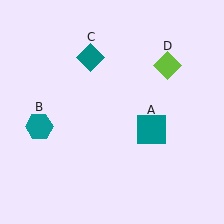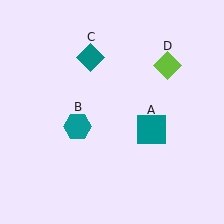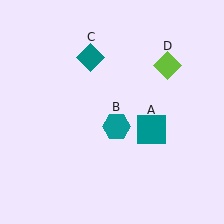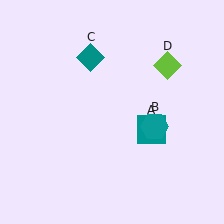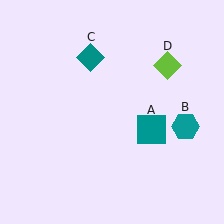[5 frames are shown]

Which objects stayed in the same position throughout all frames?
Teal square (object A) and teal diamond (object C) and lime diamond (object D) remained stationary.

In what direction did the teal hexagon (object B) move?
The teal hexagon (object B) moved right.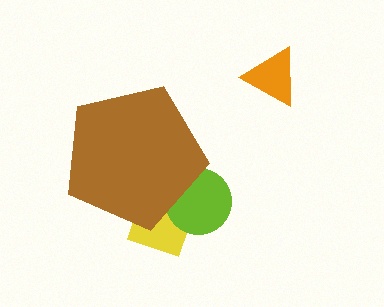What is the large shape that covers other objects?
A brown pentagon.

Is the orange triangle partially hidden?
No, the orange triangle is fully visible.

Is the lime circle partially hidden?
Yes, the lime circle is partially hidden behind the brown pentagon.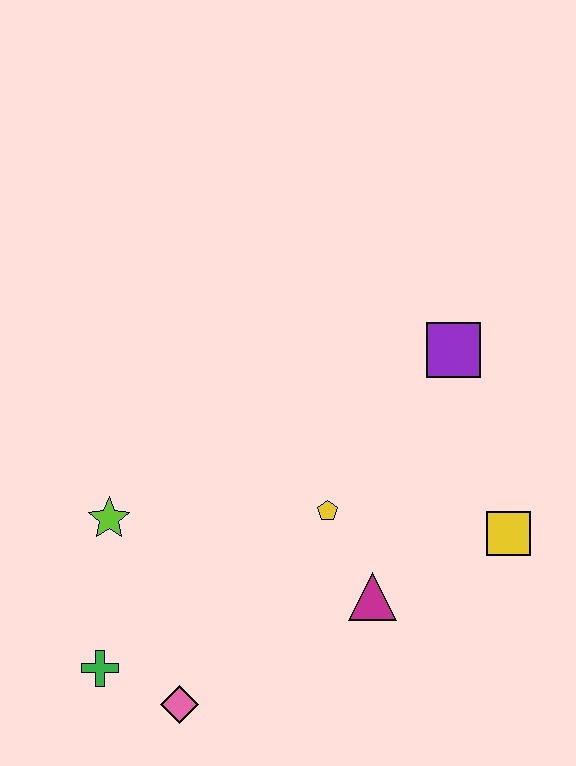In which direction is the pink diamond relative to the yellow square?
The pink diamond is to the left of the yellow square.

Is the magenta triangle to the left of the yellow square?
Yes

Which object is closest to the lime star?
The green cross is closest to the lime star.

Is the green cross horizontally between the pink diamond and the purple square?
No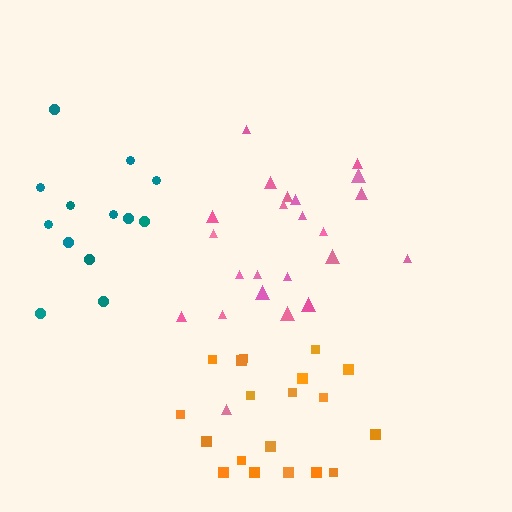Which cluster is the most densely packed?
Teal.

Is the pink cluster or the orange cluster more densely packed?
Pink.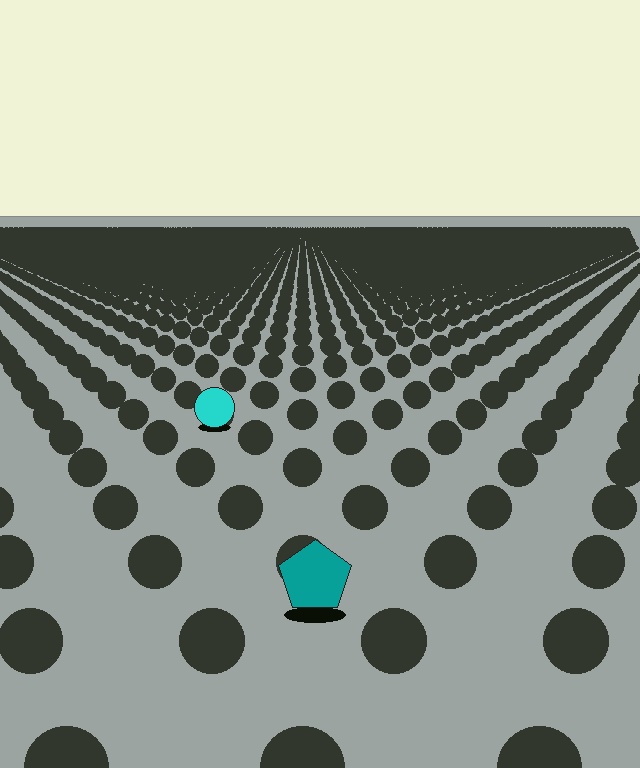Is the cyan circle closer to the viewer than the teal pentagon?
No. The teal pentagon is closer — you can tell from the texture gradient: the ground texture is coarser near it.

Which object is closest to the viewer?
The teal pentagon is closest. The texture marks near it are larger and more spread out.